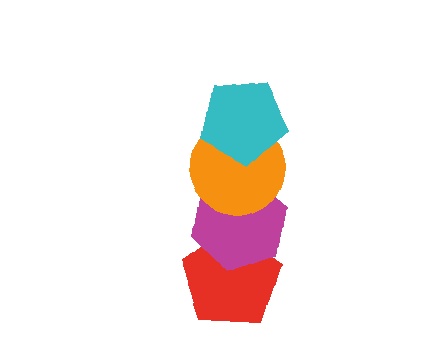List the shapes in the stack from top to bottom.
From top to bottom: the cyan pentagon, the orange circle, the magenta hexagon, the red pentagon.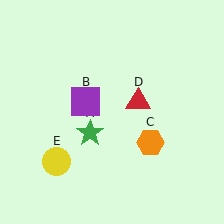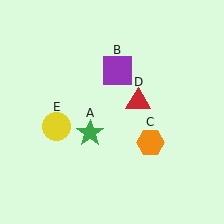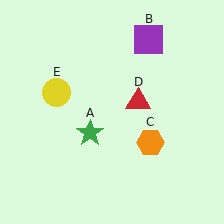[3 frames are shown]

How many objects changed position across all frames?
2 objects changed position: purple square (object B), yellow circle (object E).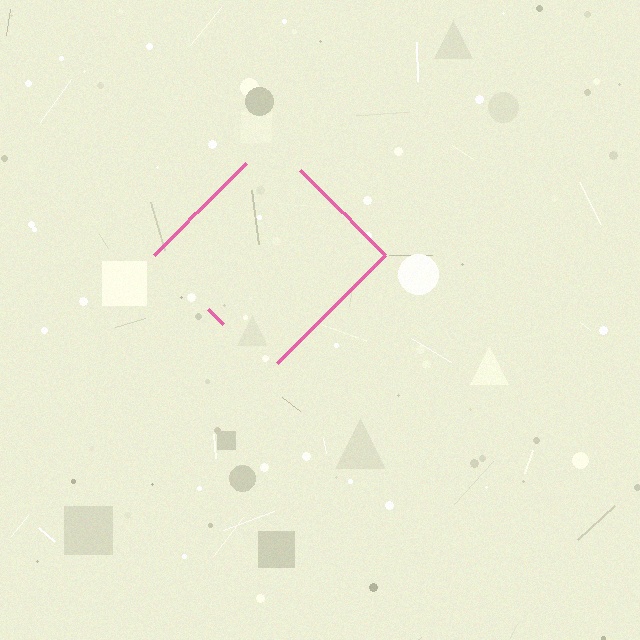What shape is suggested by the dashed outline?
The dashed outline suggests a diamond.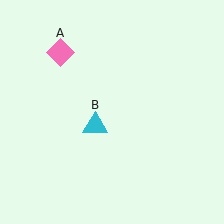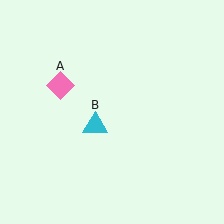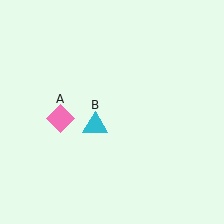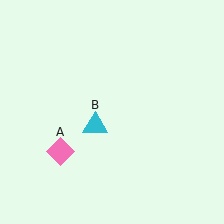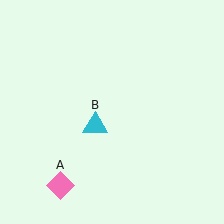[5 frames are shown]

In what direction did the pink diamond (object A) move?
The pink diamond (object A) moved down.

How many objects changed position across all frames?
1 object changed position: pink diamond (object A).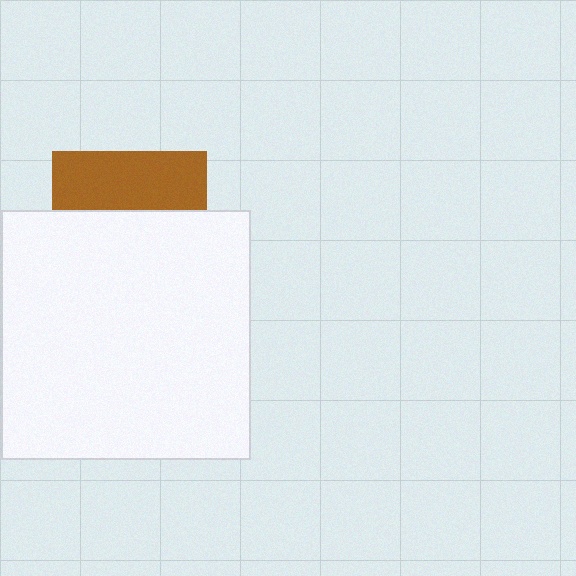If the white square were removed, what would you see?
You would see the complete brown square.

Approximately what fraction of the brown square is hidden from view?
Roughly 63% of the brown square is hidden behind the white square.